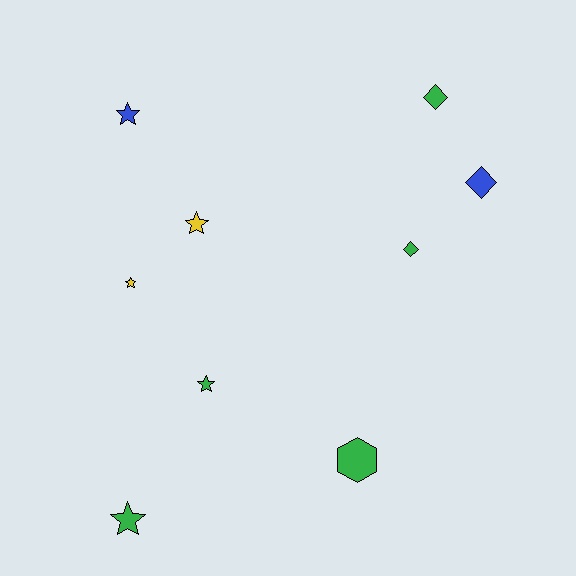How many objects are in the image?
There are 9 objects.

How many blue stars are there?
There is 1 blue star.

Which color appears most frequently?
Green, with 5 objects.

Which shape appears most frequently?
Star, with 5 objects.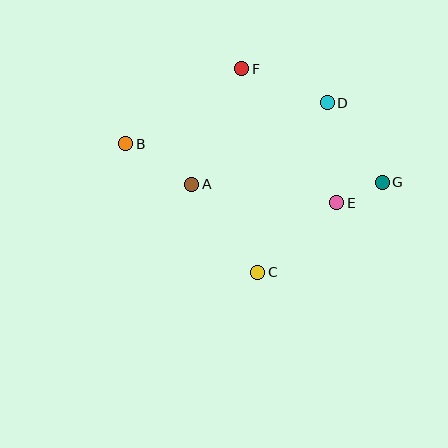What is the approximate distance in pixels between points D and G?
The distance between D and G is approximately 97 pixels.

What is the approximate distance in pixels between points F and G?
The distance between F and G is approximately 181 pixels.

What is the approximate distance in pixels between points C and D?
The distance between C and D is approximately 183 pixels.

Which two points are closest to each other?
Points E and G are closest to each other.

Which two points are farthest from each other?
Points B and G are farthest from each other.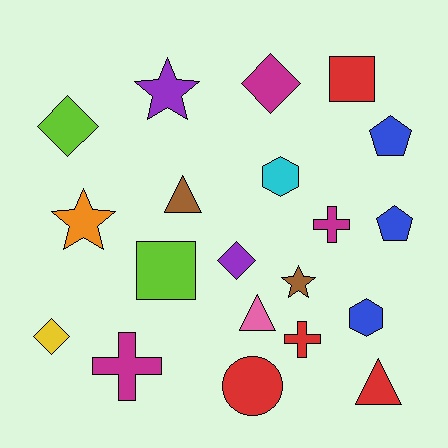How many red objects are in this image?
There are 4 red objects.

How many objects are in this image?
There are 20 objects.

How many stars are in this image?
There are 3 stars.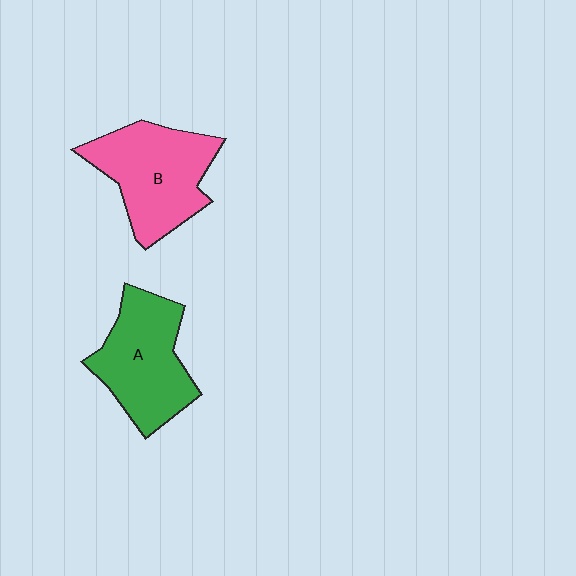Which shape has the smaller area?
Shape A (green).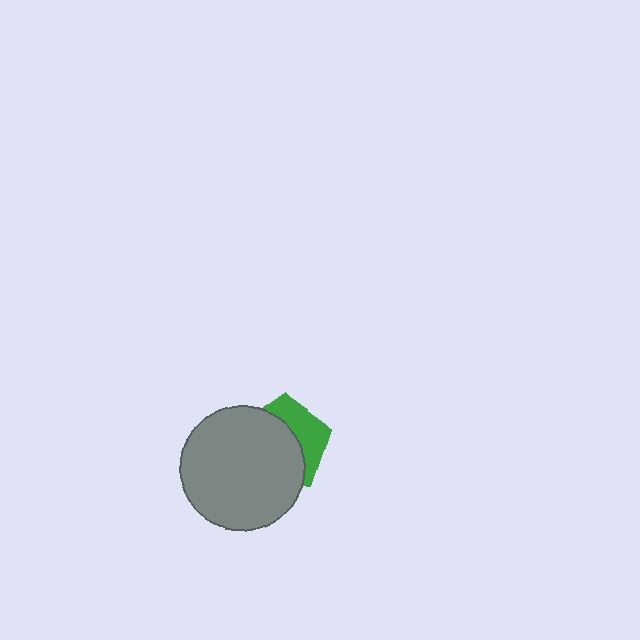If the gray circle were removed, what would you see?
You would see the complete green pentagon.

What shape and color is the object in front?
The object in front is a gray circle.